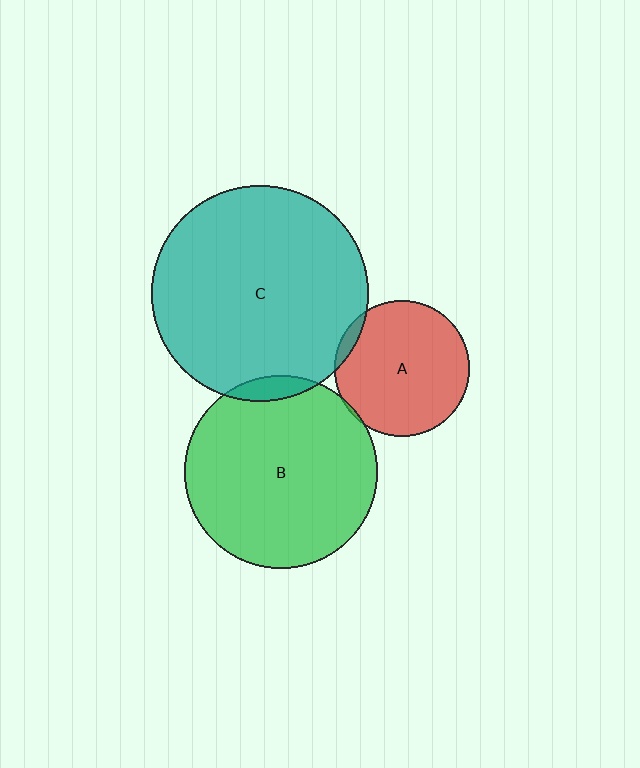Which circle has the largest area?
Circle C (teal).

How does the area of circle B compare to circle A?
Approximately 2.0 times.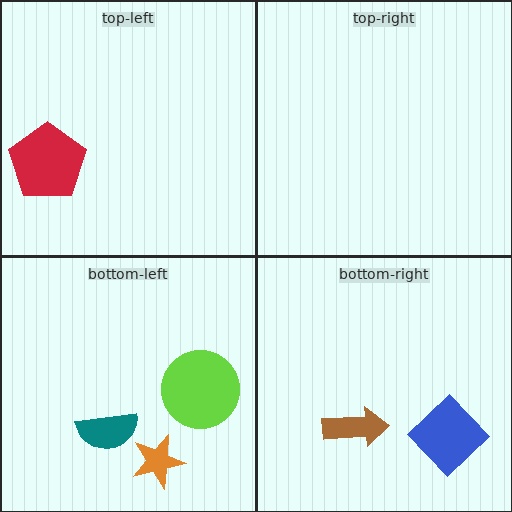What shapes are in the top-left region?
The red pentagon.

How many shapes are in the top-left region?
1.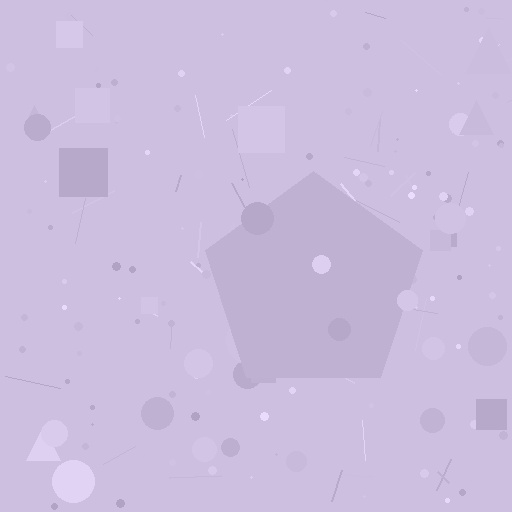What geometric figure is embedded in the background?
A pentagon is embedded in the background.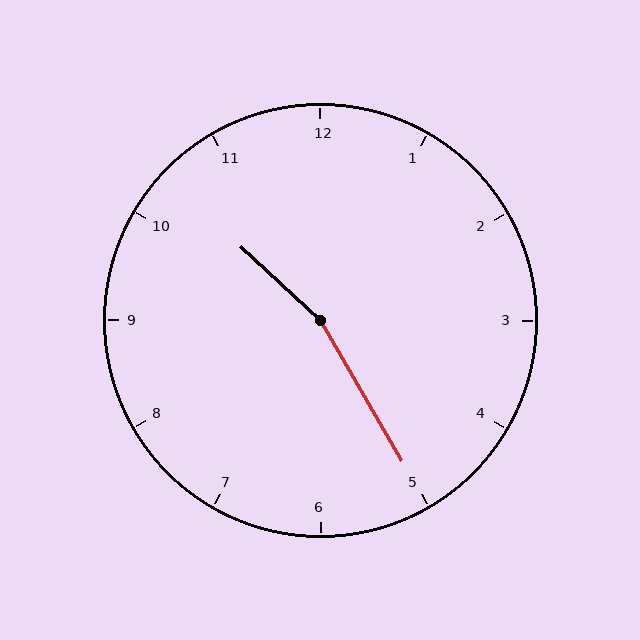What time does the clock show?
10:25.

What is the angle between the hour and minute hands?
Approximately 162 degrees.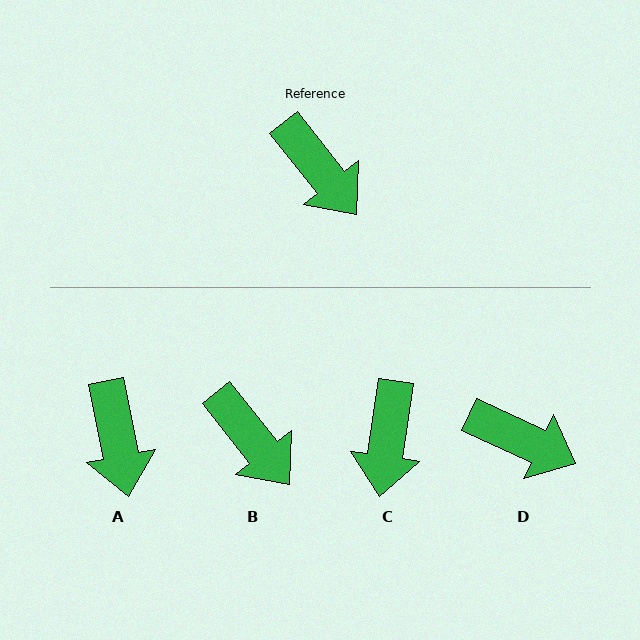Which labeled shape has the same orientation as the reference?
B.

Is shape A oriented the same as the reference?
No, it is off by about 27 degrees.